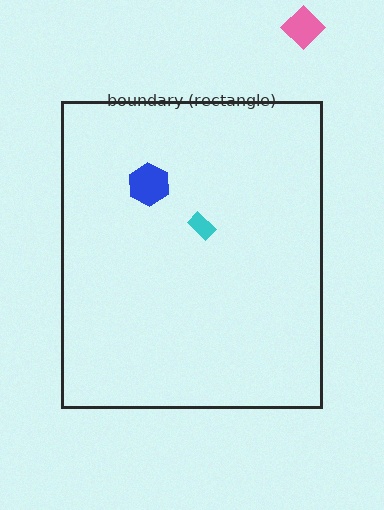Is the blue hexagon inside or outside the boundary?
Inside.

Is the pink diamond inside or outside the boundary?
Outside.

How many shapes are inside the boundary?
2 inside, 1 outside.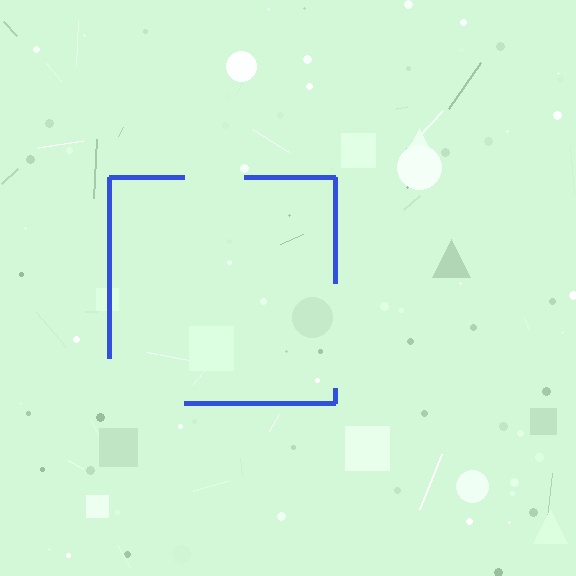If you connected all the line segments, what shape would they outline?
They would outline a square.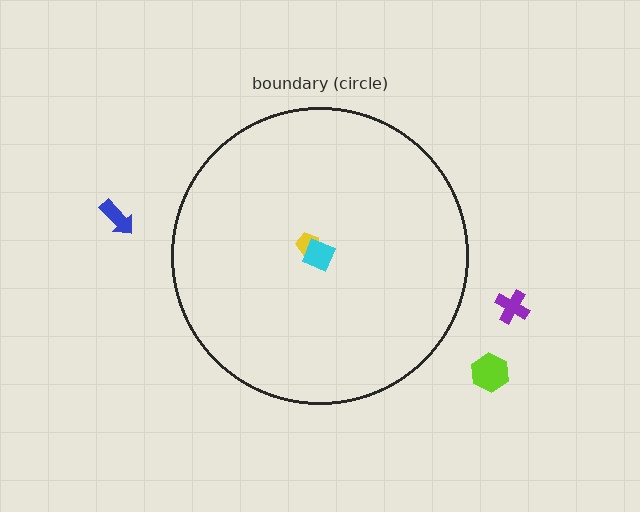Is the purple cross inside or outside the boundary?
Outside.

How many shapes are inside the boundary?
2 inside, 3 outside.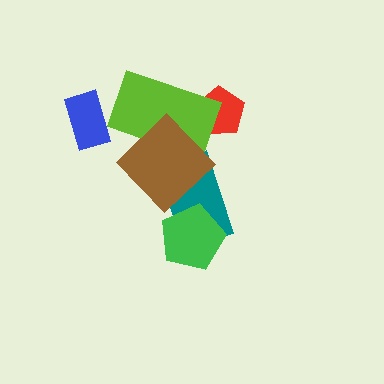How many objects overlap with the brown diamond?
2 objects overlap with the brown diamond.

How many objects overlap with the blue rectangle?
0 objects overlap with the blue rectangle.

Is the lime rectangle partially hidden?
Yes, it is partially covered by another shape.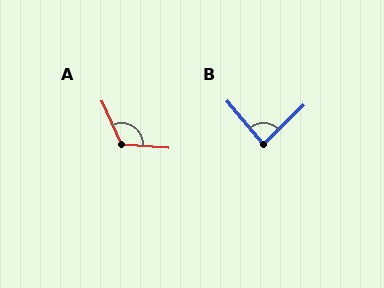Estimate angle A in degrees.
Approximately 119 degrees.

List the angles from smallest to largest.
B (86°), A (119°).